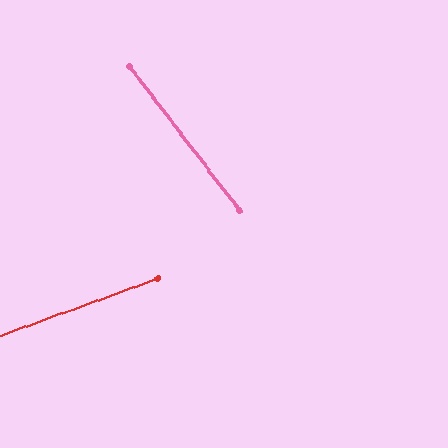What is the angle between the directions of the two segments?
Approximately 73 degrees.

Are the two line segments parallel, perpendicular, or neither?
Neither parallel nor perpendicular — they differ by about 73°.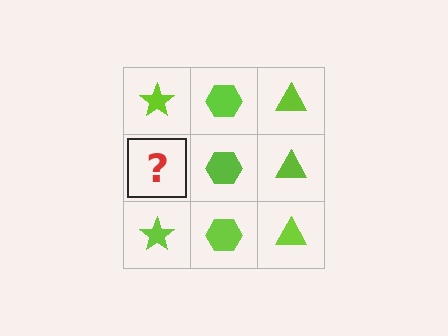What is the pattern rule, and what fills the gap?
The rule is that each column has a consistent shape. The gap should be filled with a lime star.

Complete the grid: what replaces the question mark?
The question mark should be replaced with a lime star.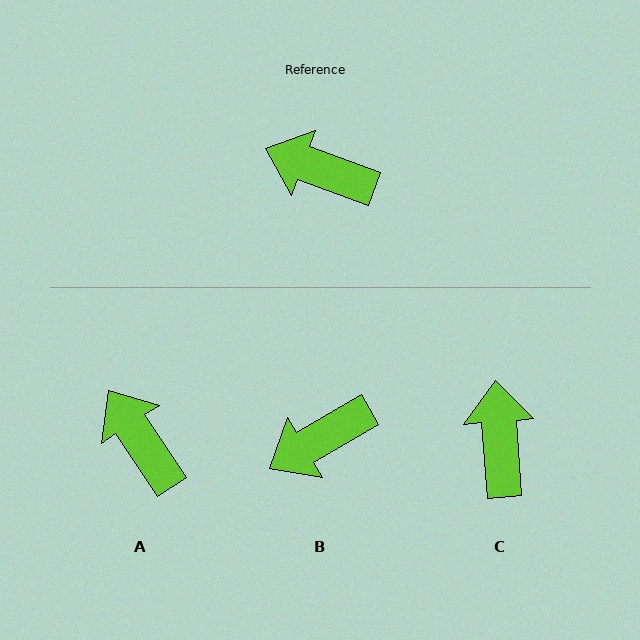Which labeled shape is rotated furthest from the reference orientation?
C, about 66 degrees away.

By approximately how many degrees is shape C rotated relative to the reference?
Approximately 66 degrees clockwise.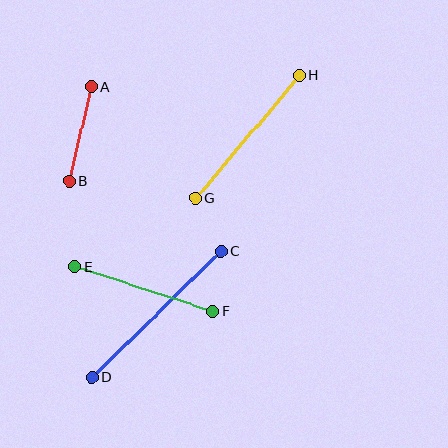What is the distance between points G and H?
The distance is approximately 161 pixels.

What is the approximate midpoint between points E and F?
The midpoint is at approximately (144, 289) pixels.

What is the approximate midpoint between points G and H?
The midpoint is at approximately (248, 136) pixels.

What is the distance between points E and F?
The distance is approximately 145 pixels.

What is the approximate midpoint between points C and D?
The midpoint is at approximately (156, 314) pixels.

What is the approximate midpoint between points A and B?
The midpoint is at approximately (80, 134) pixels.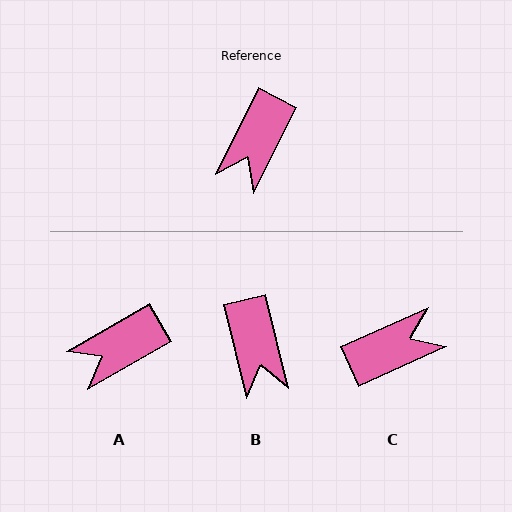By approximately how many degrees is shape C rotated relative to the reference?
Approximately 141 degrees counter-clockwise.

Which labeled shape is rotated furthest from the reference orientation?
C, about 141 degrees away.